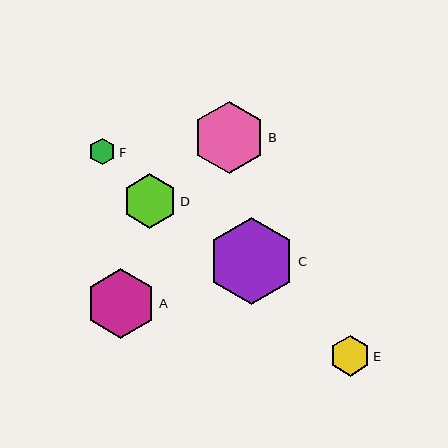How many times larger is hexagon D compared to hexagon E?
Hexagon D is approximately 1.4 times the size of hexagon E.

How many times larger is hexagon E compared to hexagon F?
Hexagon E is approximately 1.5 times the size of hexagon F.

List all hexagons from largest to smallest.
From largest to smallest: C, B, A, D, E, F.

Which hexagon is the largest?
Hexagon C is the largest with a size of approximately 88 pixels.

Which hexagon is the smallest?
Hexagon F is the smallest with a size of approximately 27 pixels.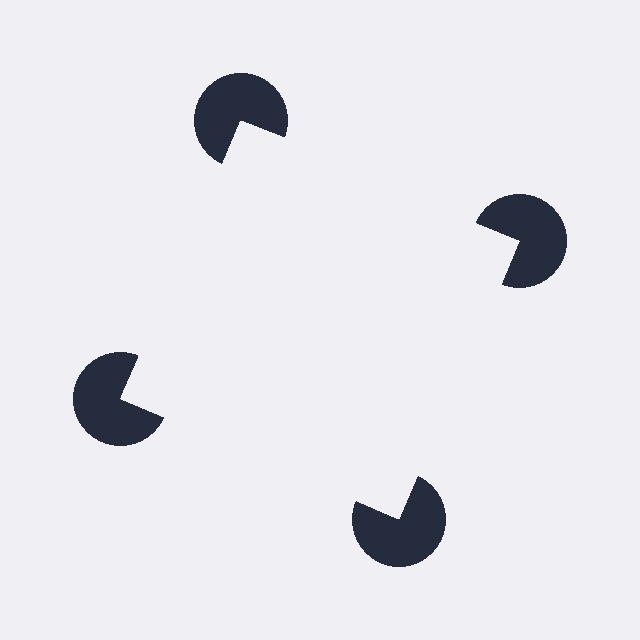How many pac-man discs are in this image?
There are 4 — one at each vertex of the illusory square.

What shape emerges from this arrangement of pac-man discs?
An illusory square — its edges are inferred from the aligned wedge cuts in the pac-man discs, not physically drawn.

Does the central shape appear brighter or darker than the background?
It typically appears slightly brighter than the background, even though no actual brightness change is drawn.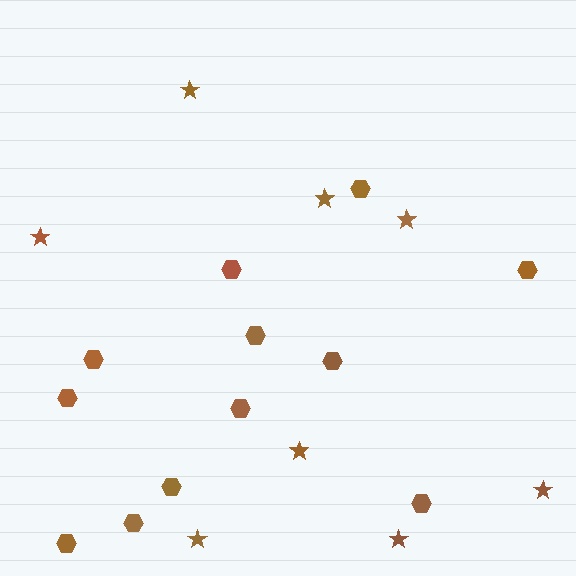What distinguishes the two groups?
There are 2 groups: one group of hexagons (12) and one group of stars (8).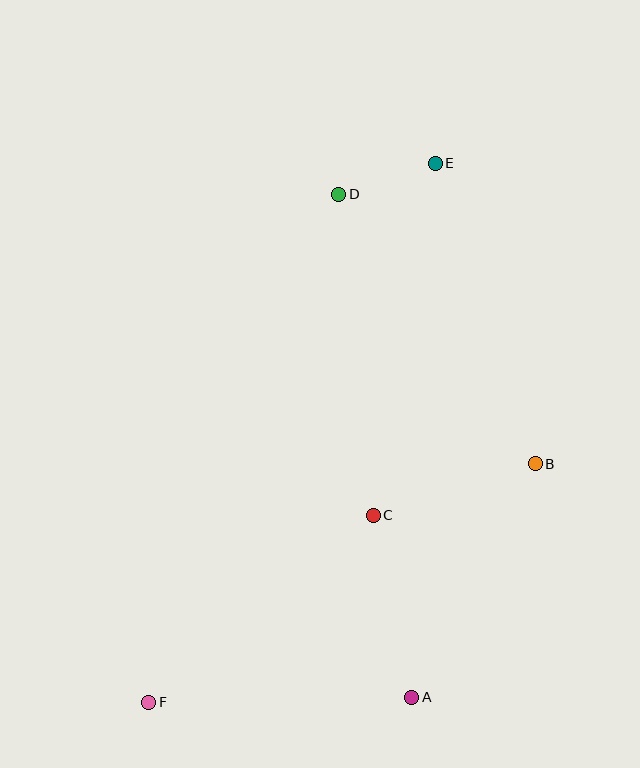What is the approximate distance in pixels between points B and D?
The distance between B and D is approximately 334 pixels.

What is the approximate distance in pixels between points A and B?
The distance between A and B is approximately 264 pixels.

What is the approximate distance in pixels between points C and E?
The distance between C and E is approximately 357 pixels.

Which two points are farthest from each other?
Points E and F are farthest from each other.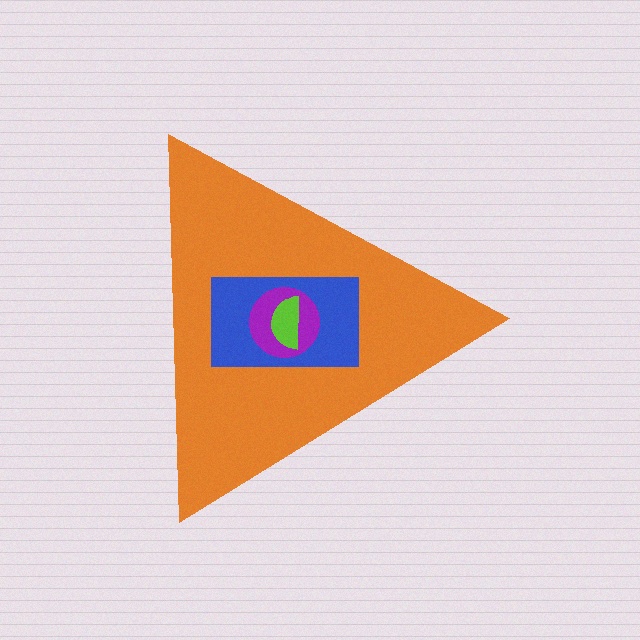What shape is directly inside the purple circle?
The lime semicircle.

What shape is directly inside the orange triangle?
The blue rectangle.